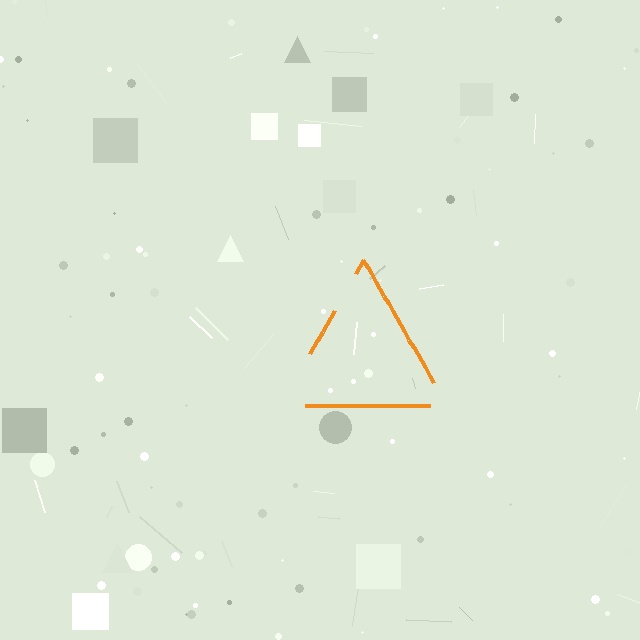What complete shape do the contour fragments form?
The contour fragments form a triangle.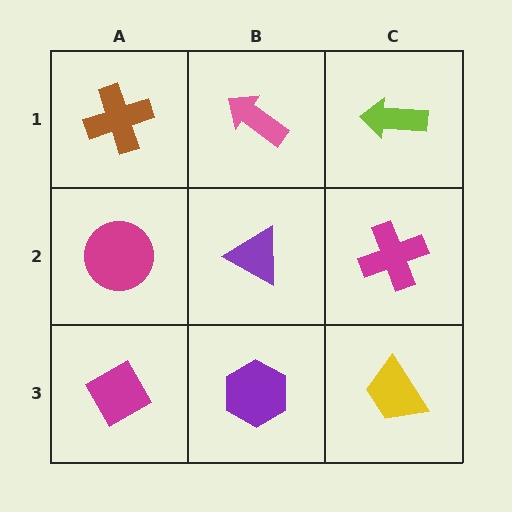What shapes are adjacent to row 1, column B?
A purple triangle (row 2, column B), a brown cross (row 1, column A), a lime arrow (row 1, column C).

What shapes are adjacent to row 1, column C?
A magenta cross (row 2, column C), a pink arrow (row 1, column B).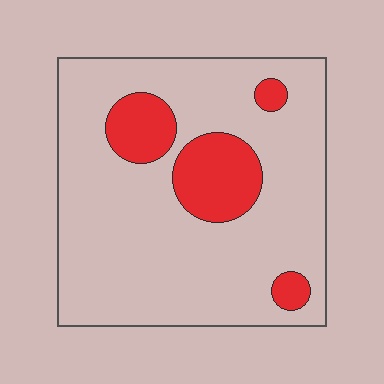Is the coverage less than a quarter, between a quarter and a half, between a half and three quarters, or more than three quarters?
Less than a quarter.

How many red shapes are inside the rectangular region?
4.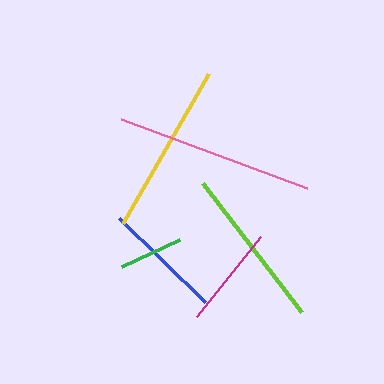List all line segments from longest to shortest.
From longest to shortest: pink, yellow, lime, blue, magenta, green.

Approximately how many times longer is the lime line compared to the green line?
The lime line is approximately 2.6 times the length of the green line.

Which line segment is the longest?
The pink line is the longest at approximately 198 pixels.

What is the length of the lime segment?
The lime segment is approximately 163 pixels long.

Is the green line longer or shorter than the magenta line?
The magenta line is longer than the green line.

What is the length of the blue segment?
The blue segment is approximately 120 pixels long.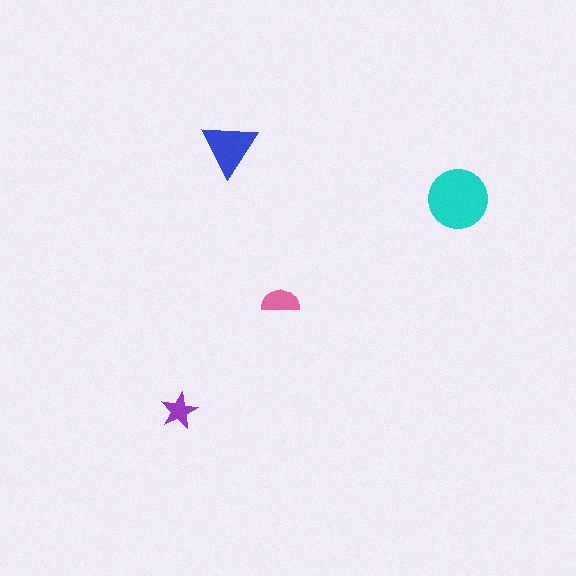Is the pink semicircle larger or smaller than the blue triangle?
Smaller.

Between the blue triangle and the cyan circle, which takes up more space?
The cyan circle.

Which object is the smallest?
The purple star.